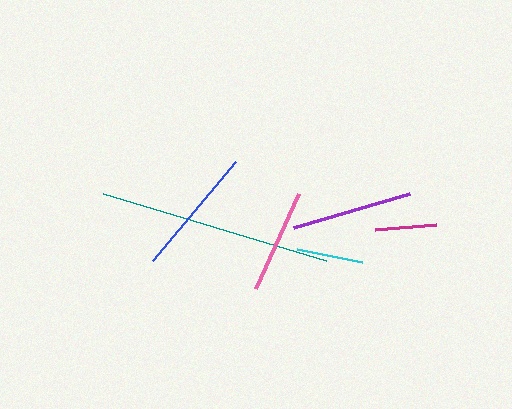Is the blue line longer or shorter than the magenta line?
The blue line is longer than the magenta line.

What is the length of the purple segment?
The purple segment is approximately 121 pixels long.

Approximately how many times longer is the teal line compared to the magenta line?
The teal line is approximately 3.8 times the length of the magenta line.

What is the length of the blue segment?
The blue segment is approximately 128 pixels long.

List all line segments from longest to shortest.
From longest to shortest: teal, blue, purple, pink, cyan, magenta.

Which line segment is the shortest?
The magenta line is the shortest at approximately 61 pixels.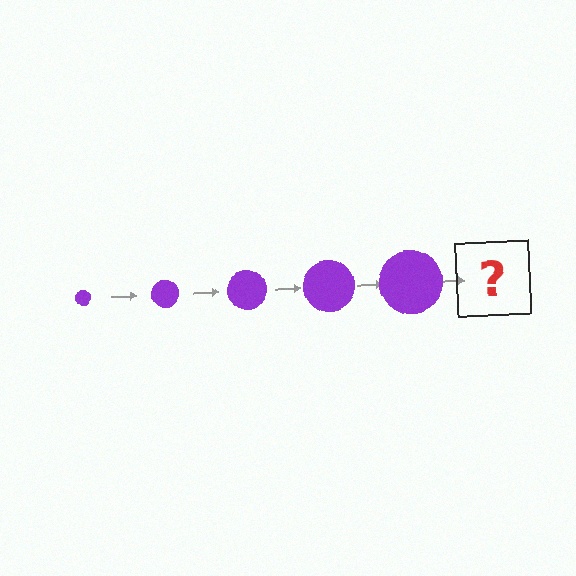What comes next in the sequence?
The next element should be a purple circle, larger than the previous one.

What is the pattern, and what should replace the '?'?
The pattern is that the circle gets progressively larger each step. The '?' should be a purple circle, larger than the previous one.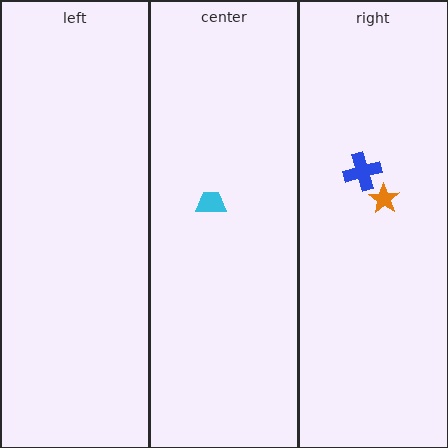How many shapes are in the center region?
1.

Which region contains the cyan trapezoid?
The center region.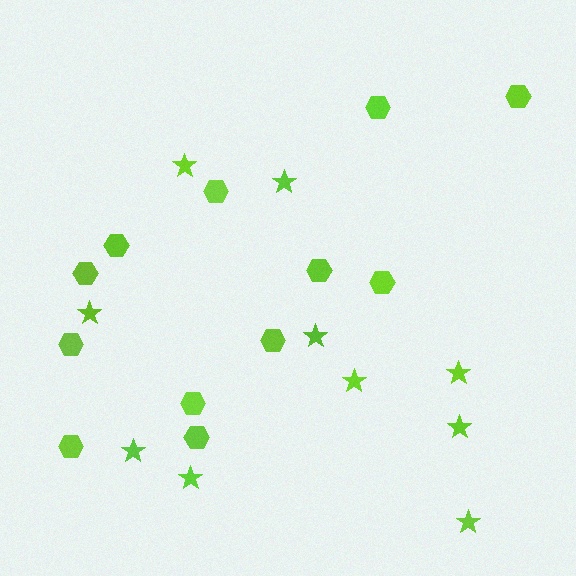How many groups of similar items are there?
There are 2 groups: one group of hexagons (12) and one group of stars (10).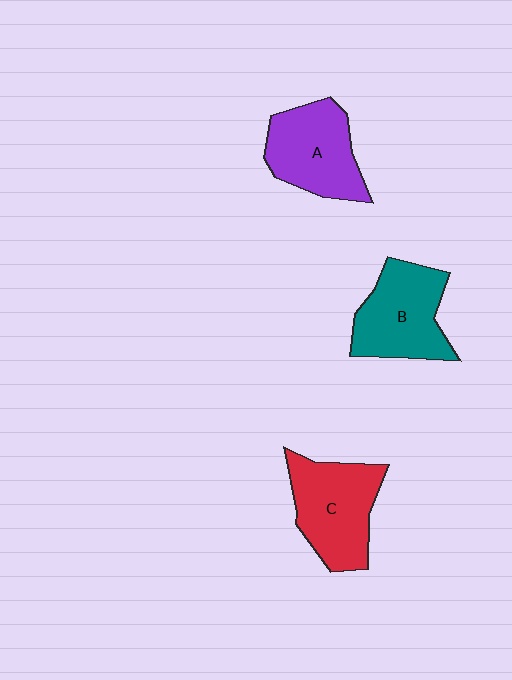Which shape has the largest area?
Shape C (red).